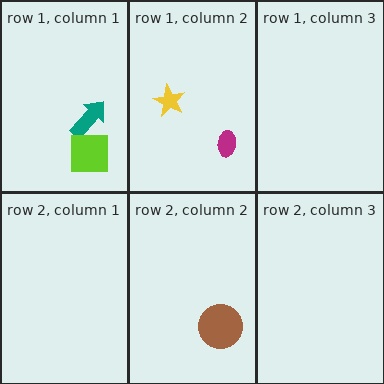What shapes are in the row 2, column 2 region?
The brown circle.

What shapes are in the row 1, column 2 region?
The yellow star, the magenta ellipse.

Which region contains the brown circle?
The row 2, column 2 region.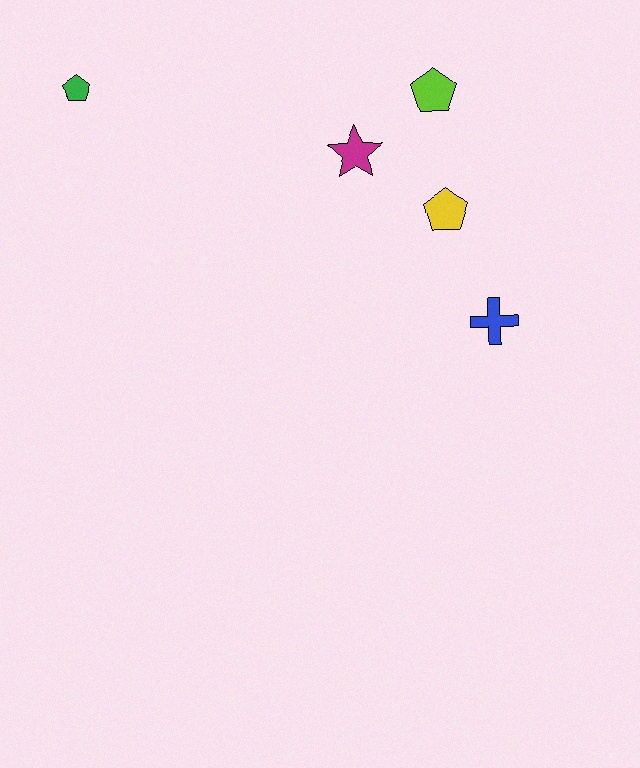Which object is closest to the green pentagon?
The magenta star is closest to the green pentagon.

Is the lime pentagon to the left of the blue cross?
Yes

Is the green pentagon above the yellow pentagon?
Yes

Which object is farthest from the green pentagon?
The blue cross is farthest from the green pentagon.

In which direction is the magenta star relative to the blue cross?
The magenta star is above the blue cross.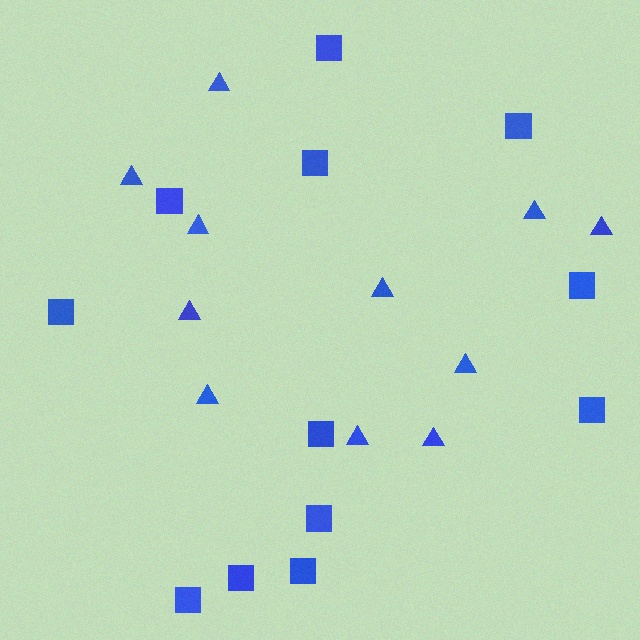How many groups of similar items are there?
There are 2 groups: one group of triangles (11) and one group of squares (12).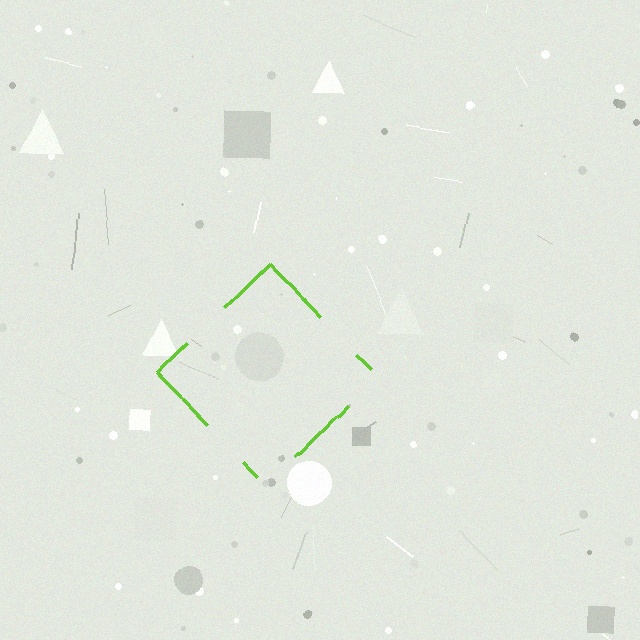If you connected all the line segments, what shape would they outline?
They would outline a diamond.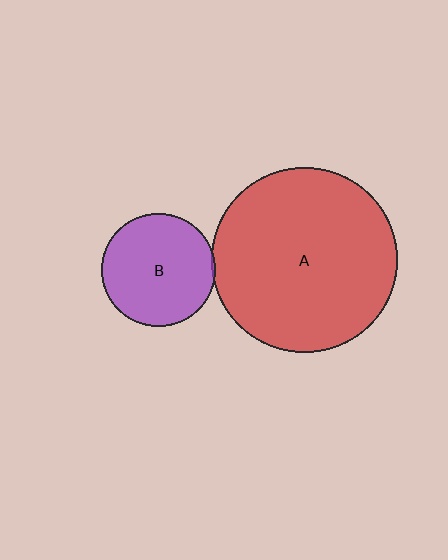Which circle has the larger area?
Circle A (red).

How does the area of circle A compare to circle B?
Approximately 2.7 times.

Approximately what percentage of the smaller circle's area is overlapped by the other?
Approximately 5%.